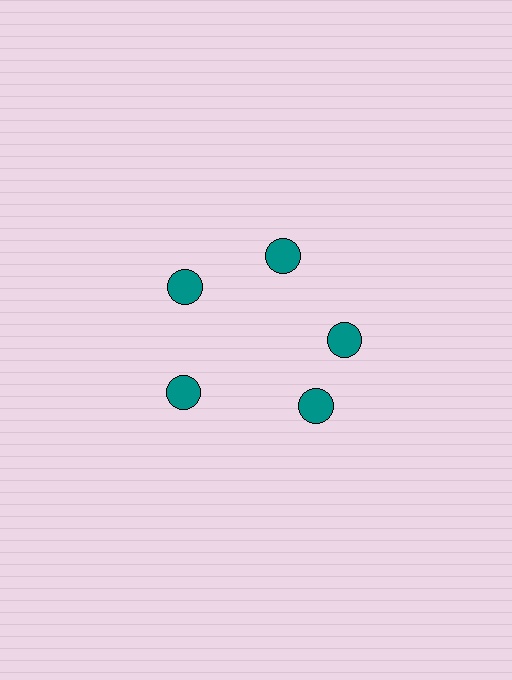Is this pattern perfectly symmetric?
No. The 5 teal circles are arranged in a ring, but one element near the 5 o'clock position is rotated out of alignment along the ring, breaking the 5-fold rotational symmetry.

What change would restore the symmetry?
The symmetry would be restored by rotating it back into even spacing with its neighbors so that all 5 circles sit at equal angles and equal distance from the center.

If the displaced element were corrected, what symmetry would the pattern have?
It would have 5-fold rotational symmetry — the pattern would map onto itself every 72 degrees.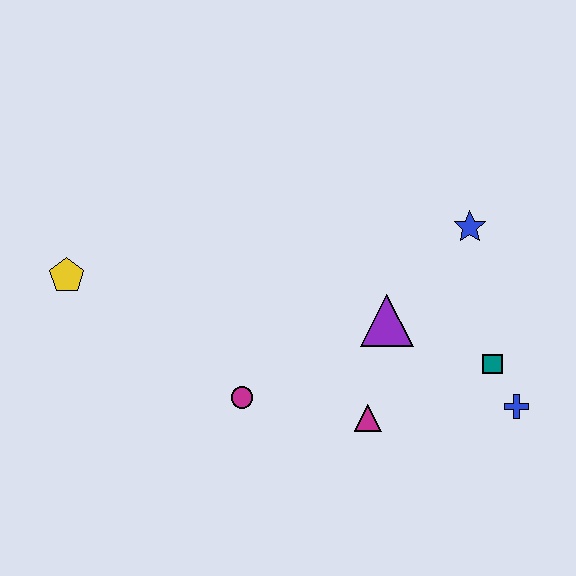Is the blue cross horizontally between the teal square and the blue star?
No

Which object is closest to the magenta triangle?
The purple triangle is closest to the magenta triangle.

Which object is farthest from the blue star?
The yellow pentagon is farthest from the blue star.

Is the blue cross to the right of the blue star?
Yes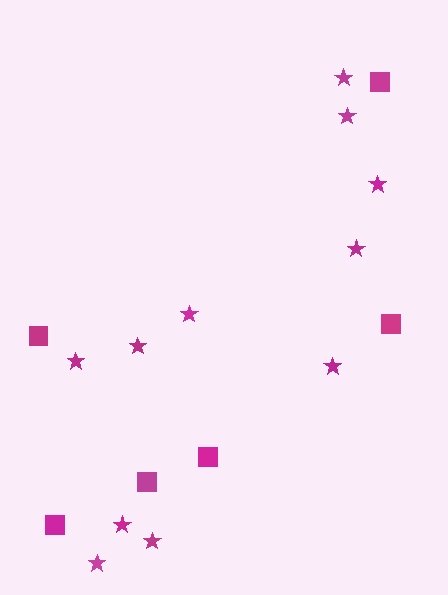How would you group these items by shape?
There are 2 groups: one group of squares (6) and one group of stars (11).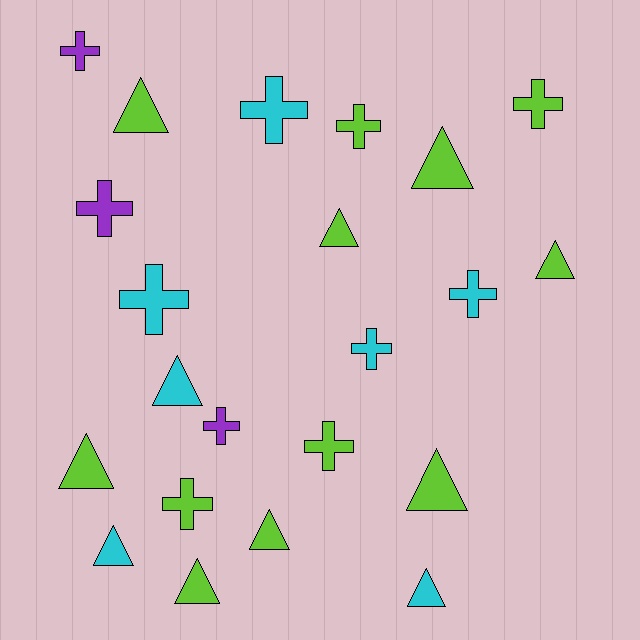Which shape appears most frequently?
Cross, with 11 objects.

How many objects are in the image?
There are 22 objects.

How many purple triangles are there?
There are no purple triangles.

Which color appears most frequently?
Lime, with 12 objects.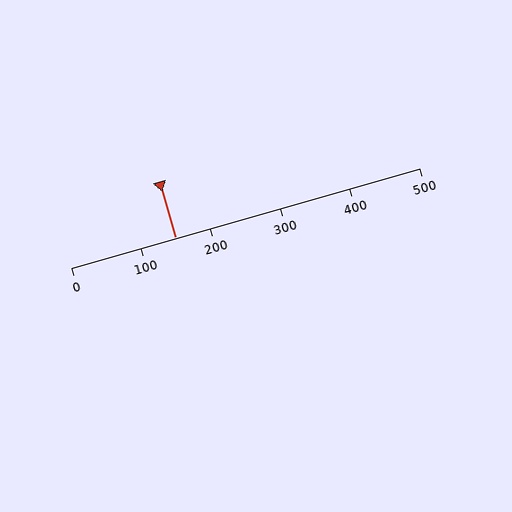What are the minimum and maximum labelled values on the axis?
The axis runs from 0 to 500.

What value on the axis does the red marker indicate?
The marker indicates approximately 150.